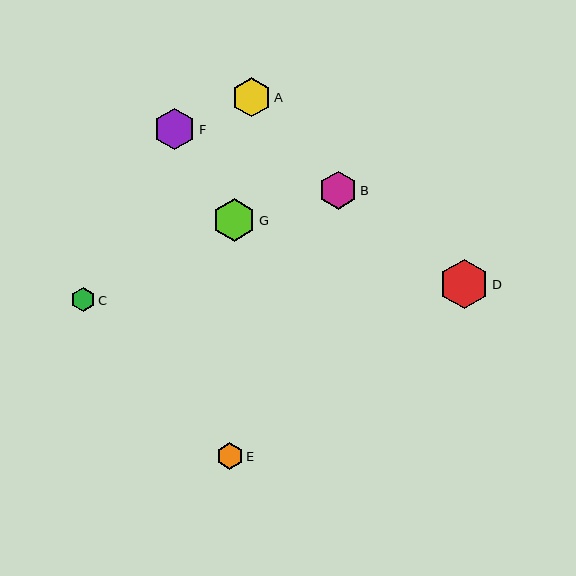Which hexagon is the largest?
Hexagon D is the largest with a size of approximately 49 pixels.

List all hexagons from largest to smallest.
From largest to smallest: D, G, F, A, B, E, C.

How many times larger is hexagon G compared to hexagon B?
Hexagon G is approximately 1.1 times the size of hexagon B.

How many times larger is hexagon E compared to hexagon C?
Hexagon E is approximately 1.1 times the size of hexagon C.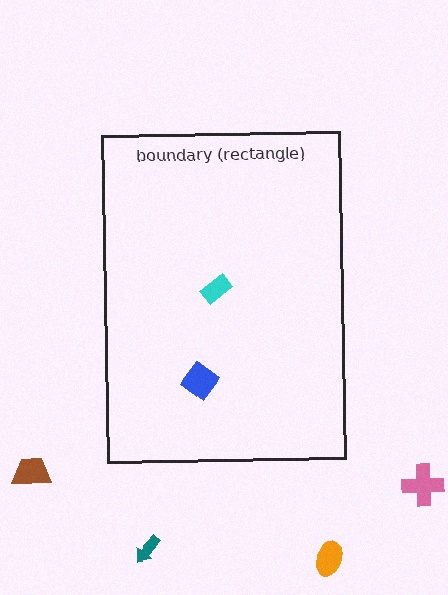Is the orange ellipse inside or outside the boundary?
Outside.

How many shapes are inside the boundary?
2 inside, 4 outside.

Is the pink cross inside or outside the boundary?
Outside.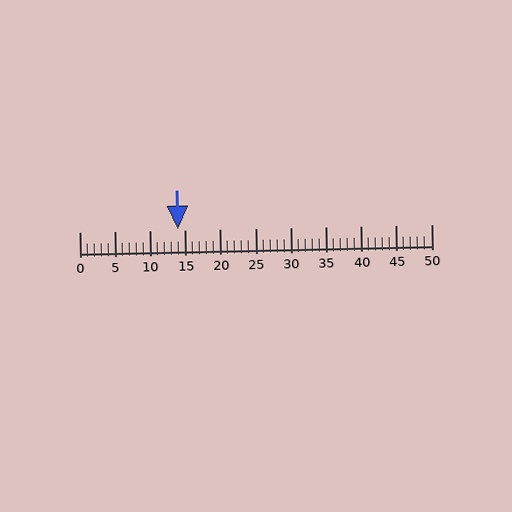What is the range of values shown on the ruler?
The ruler shows values from 0 to 50.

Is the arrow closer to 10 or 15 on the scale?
The arrow is closer to 15.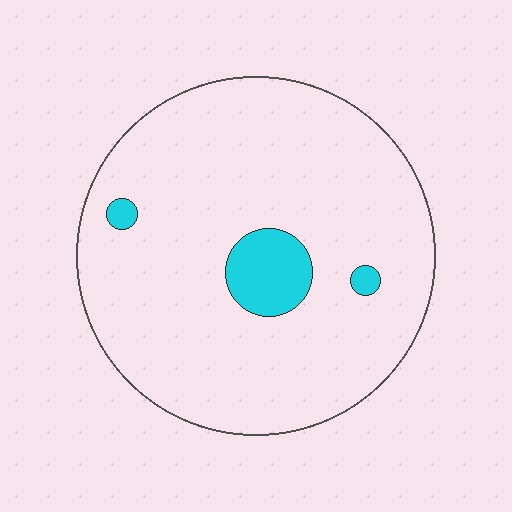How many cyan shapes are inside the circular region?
3.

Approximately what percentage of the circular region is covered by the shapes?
Approximately 10%.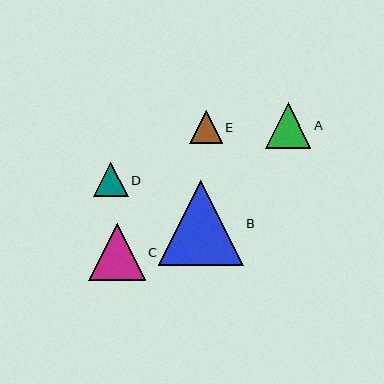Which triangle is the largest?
Triangle B is the largest with a size of approximately 85 pixels.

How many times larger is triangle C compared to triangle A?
Triangle C is approximately 1.2 times the size of triangle A.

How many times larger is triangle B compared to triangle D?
Triangle B is approximately 2.5 times the size of triangle D.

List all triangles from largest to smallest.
From largest to smallest: B, C, A, D, E.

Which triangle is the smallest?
Triangle E is the smallest with a size of approximately 33 pixels.